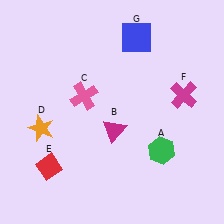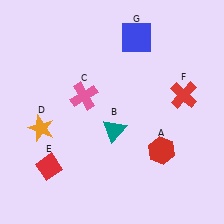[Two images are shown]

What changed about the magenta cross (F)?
In Image 1, F is magenta. In Image 2, it changed to red.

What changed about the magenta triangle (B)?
In Image 1, B is magenta. In Image 2, it changed to teal.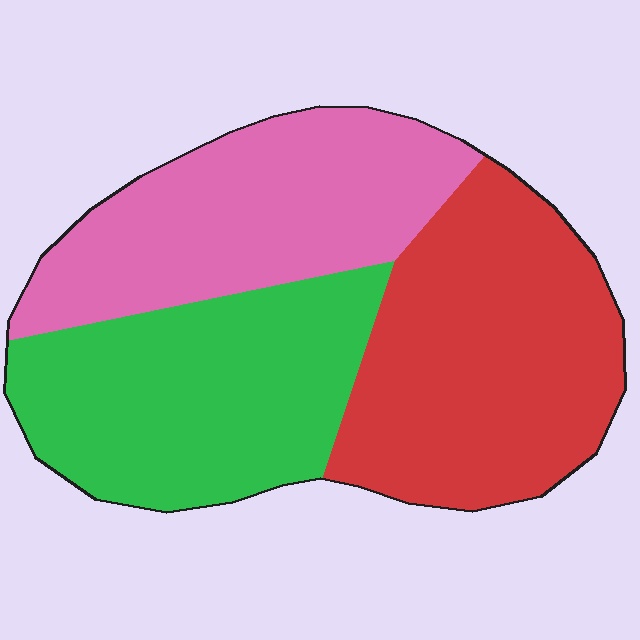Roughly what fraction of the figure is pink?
Pink covers about 30% of the figure.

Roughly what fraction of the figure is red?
Red covers 36% of the figure.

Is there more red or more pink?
Red.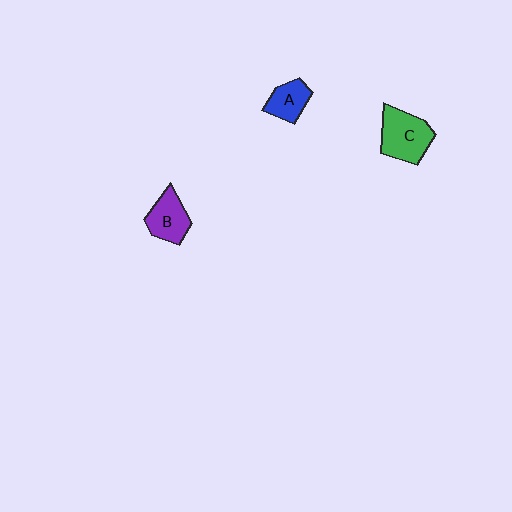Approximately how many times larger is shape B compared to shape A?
Approximately 1.2 times.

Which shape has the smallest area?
Shape A (blue).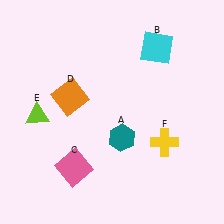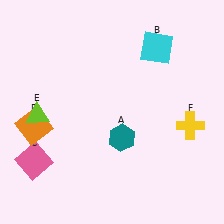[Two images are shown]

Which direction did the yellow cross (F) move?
The yellow cross (F) moved right.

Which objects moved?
The objects that moved are: the pink square (C), the orange square (D), the yellow cross (F).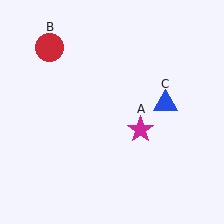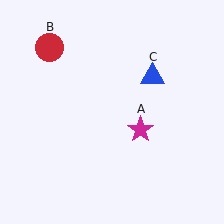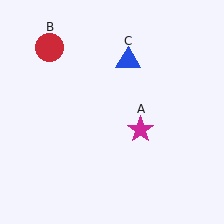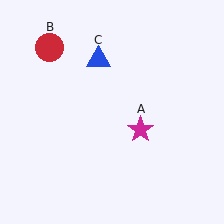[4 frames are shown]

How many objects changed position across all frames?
1 object changed position: blue triangle (object C).